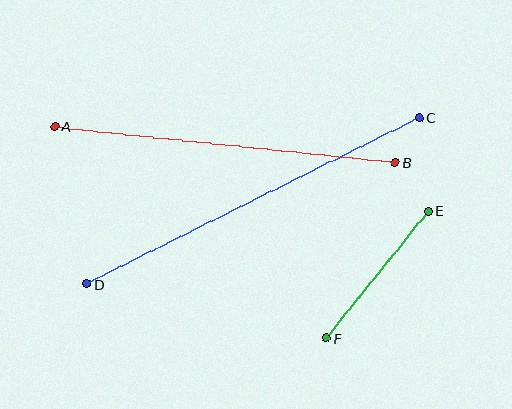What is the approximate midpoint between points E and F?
The midpoint is at approximately (377, 275) pixels.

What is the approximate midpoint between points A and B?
The midpoint is at approximately (225, 145) pixels.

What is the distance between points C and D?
The distance is approximately 372 pixels.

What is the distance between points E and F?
The distance is approximately 163 pixels.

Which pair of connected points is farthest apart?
Points C and D are farthest apart.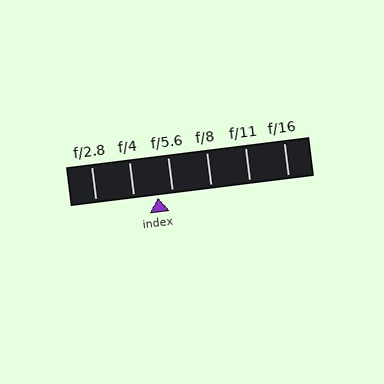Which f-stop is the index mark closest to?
The index mark is closest to f/5.6.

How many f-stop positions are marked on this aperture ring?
There are 6 f-stop positions marked.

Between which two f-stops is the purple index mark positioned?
The index mark is between f/4 and f/5.6.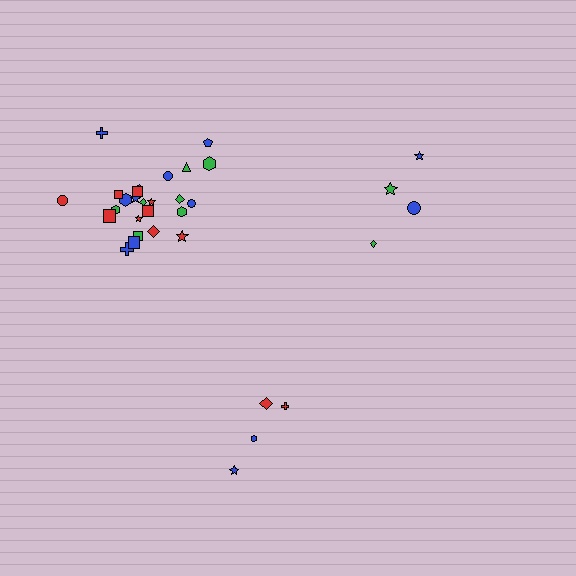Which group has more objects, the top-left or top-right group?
The top-left group.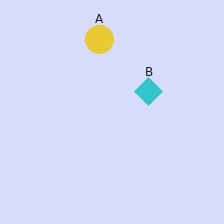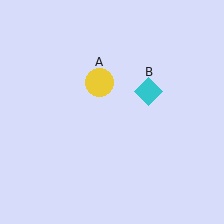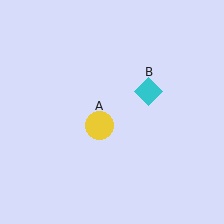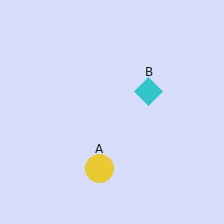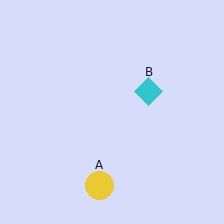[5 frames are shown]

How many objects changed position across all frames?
1 object changed position: yellow circle (object A).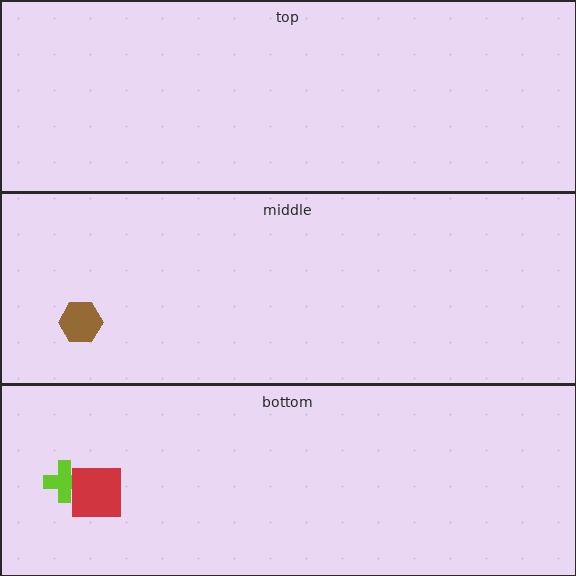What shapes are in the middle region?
The brown hexagon.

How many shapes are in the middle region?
1.